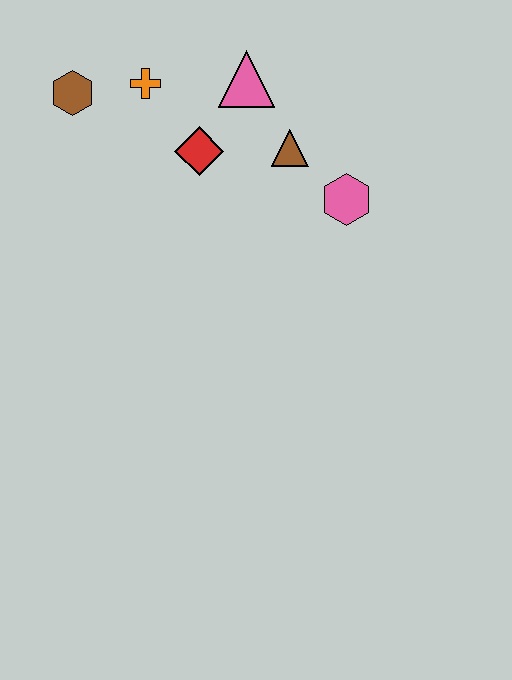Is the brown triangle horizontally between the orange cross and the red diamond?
No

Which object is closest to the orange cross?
The brown hexagon is closest to the orange cross.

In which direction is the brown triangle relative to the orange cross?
The brown triangle is to the right of the orange cross.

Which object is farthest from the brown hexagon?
The pink hexagon is farthest from the brown hexagon.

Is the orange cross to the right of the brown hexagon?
Yes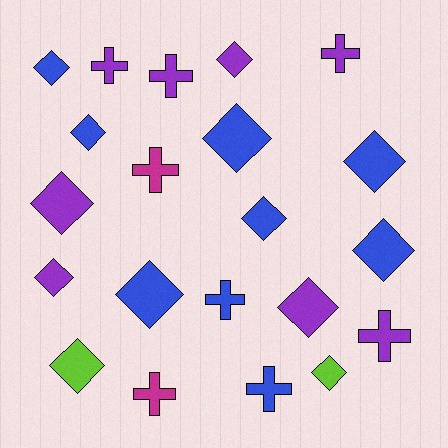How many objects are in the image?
There are 21 objects.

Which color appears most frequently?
Blue, with 9 objects.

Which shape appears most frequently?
Diamond, with 13 objects.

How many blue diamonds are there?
There are 7 blue diamonds.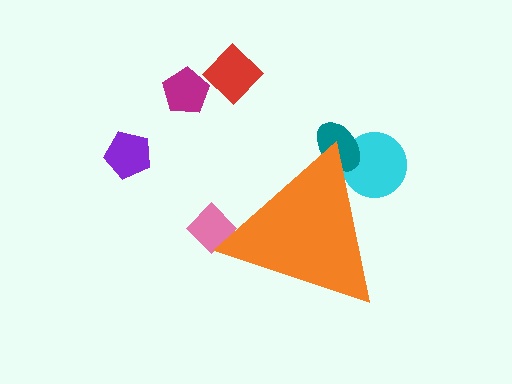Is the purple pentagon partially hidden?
No, the purple pentagon is fully visible.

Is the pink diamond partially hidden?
Yes, the pink diamond is partially hidden behind the orange triangle.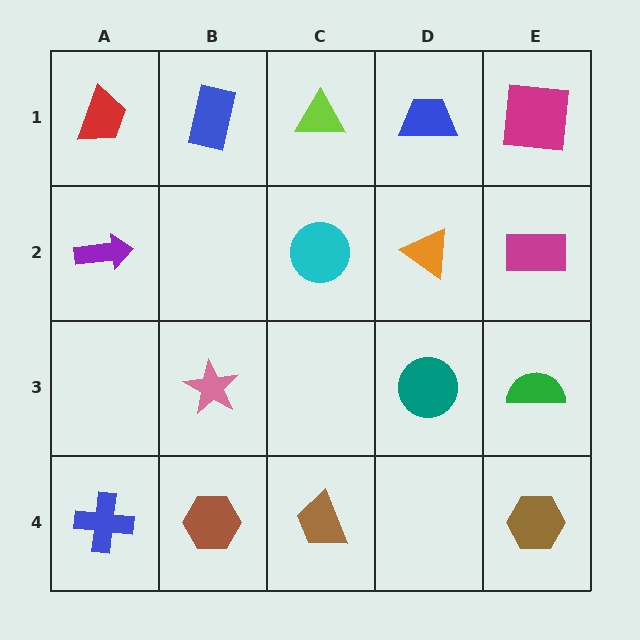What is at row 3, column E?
A green semicircle.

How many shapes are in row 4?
4 shapes.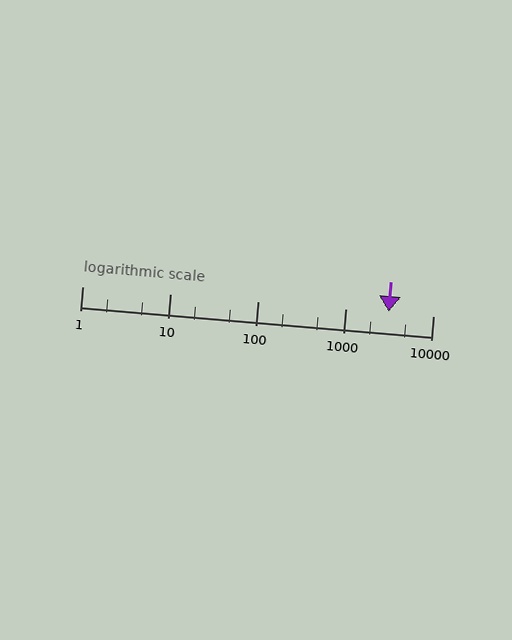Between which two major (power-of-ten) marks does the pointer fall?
The pointer is between 1000 and 10000.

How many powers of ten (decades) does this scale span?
The scale spans 4 decades, from 1 to 10000.